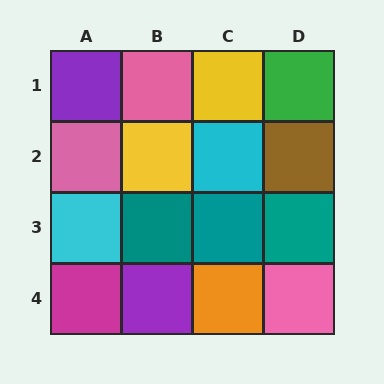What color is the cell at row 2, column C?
Cyan.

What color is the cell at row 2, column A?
Pink.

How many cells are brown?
1 cell is brown.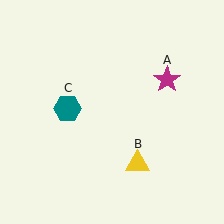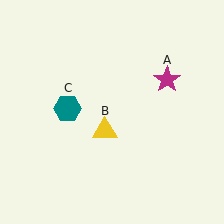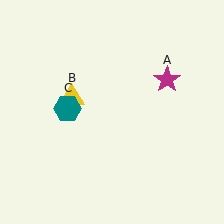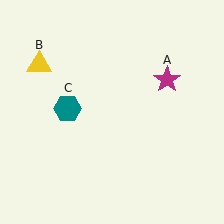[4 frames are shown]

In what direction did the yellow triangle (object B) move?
The yellow triangle (object B) moved up and to the left.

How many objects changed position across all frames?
1 object changed position: yellow triangle (object B).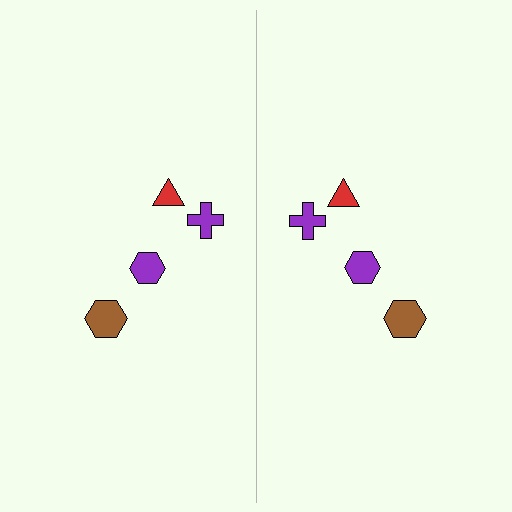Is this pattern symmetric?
Yes, this pattern has bilateral (reflection) symmetry.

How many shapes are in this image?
There are 8 shapes in this image.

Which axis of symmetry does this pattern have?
The pattern has a vertical axis of symmetry running through the center of the image.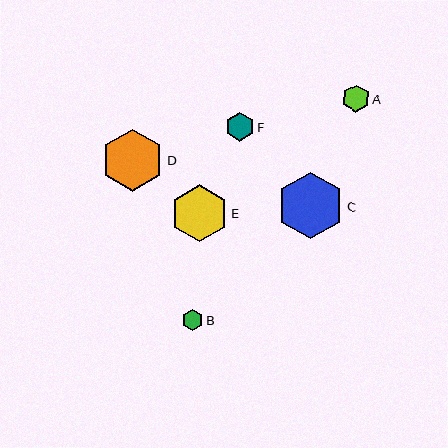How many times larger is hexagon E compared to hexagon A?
Hexagon E is approximately 2.1 times the size of hexagon A.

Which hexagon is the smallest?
Hexagon B is the smallest with a size of approximately 21 pixels.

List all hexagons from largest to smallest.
From largest to smallest: C, D, E, F, A, B.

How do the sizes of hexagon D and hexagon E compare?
Hexagon D and hexagon E are approximately the same size.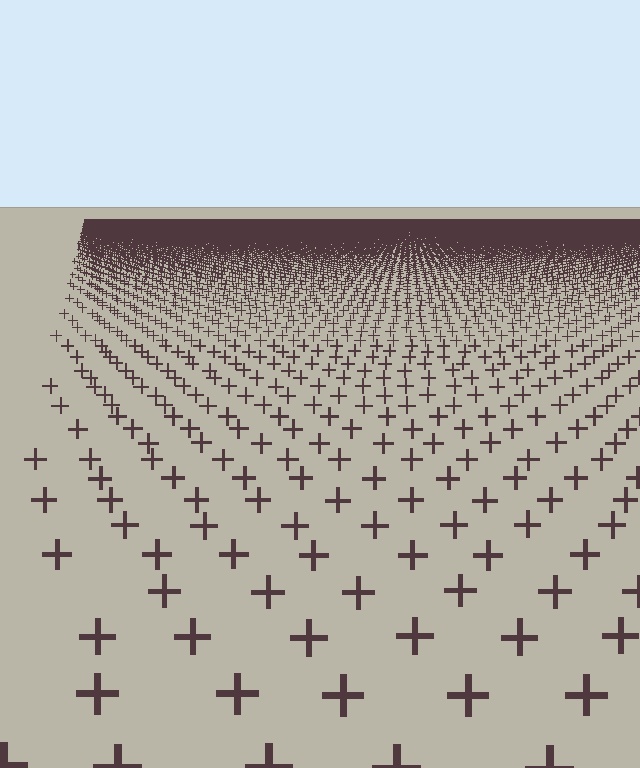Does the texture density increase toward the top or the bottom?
Density increases toward the top.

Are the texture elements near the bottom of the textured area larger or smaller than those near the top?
Larger. Near the bottom, elements are closer to the viewer and appear at a bigger on-screen size.